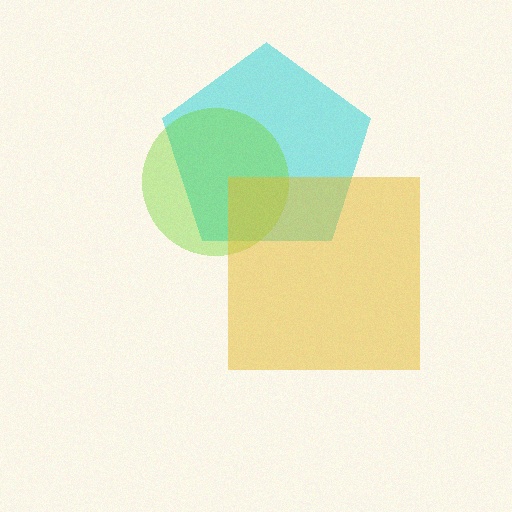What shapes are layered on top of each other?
The layered shapes are: a cyan pentagon, a lime circle, a yellow square.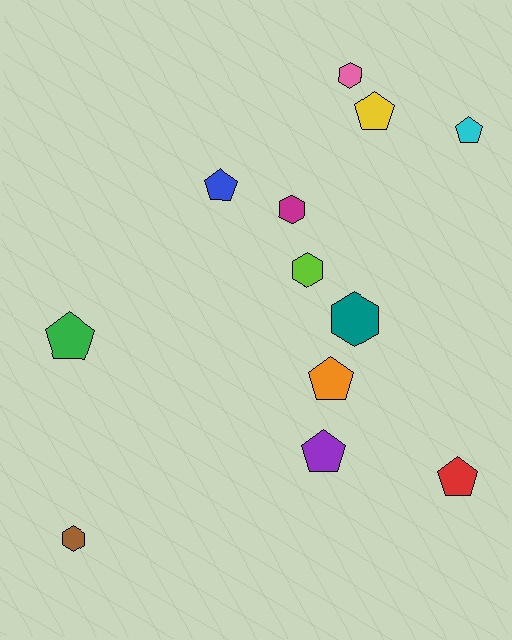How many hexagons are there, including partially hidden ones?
There are 5 hexagons.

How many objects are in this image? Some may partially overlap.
There are 12 objects.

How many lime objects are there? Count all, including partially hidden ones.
There is 1 lime object.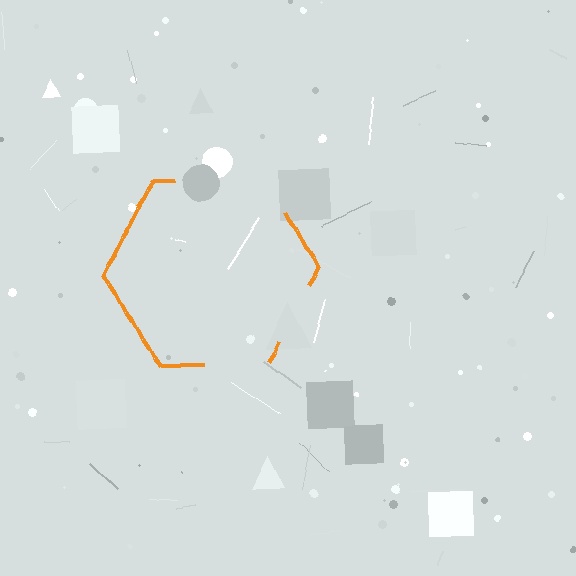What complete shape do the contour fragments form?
The contour fragments form a hexagon.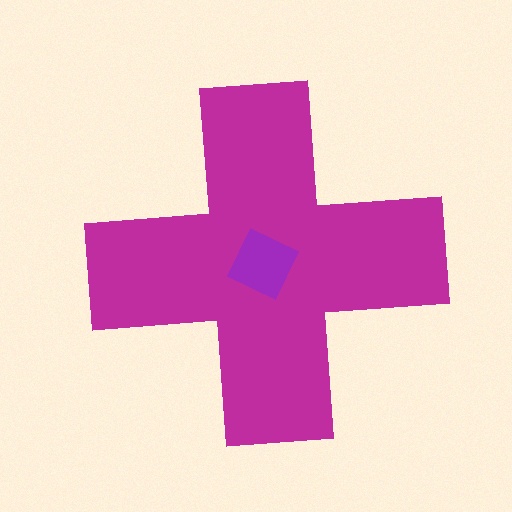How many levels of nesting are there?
2.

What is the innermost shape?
The purple square.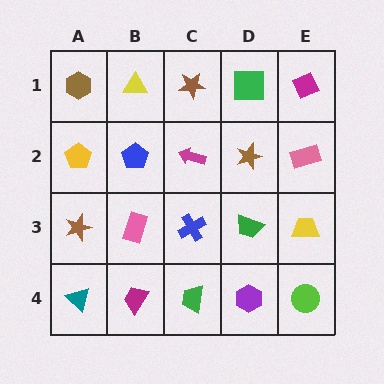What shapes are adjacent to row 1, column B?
A blue pentagon (row 2, column B), a brown hexagon (row 1, column A), a brown star (row 1, column C).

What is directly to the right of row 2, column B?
A magenta arrow.